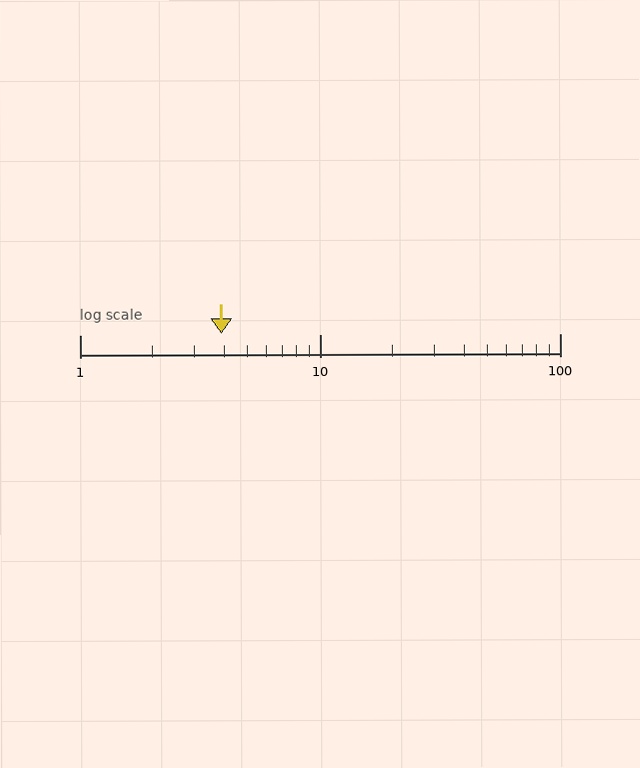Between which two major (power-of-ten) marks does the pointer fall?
The pointer is between 1 and 10.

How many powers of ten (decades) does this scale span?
The scale spans 2 decades, from 1 to 100.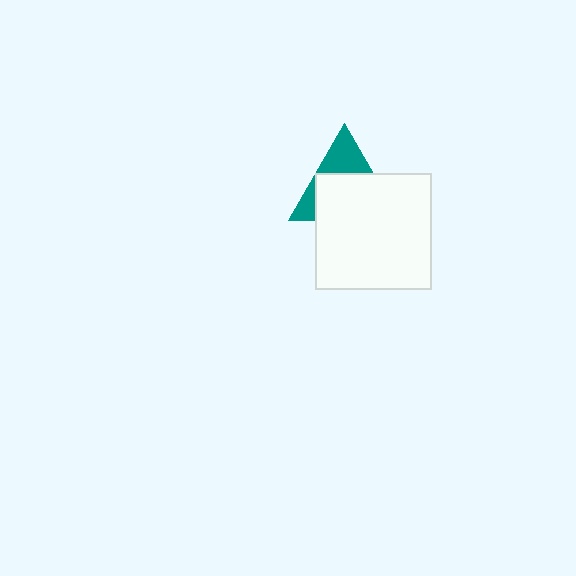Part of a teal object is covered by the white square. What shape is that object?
It is a triangle.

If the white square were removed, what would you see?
You would see the complete teal triangle.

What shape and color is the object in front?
The object in front is a white square.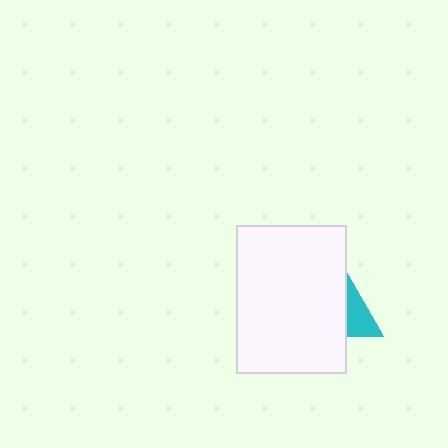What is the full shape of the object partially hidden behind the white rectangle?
The partially hidden object is a cyan triangle.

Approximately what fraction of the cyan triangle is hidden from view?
Roughly 65% of the cyan triangle is hidden behind the white rectangle.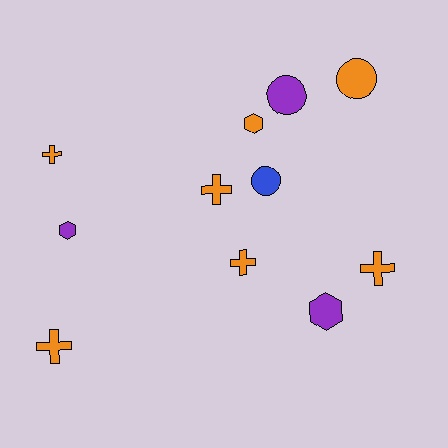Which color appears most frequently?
Orange, with 7 objects.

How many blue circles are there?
There is 1 blue circle.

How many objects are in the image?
There are 11 objects.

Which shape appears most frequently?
Cross, with 5 objects.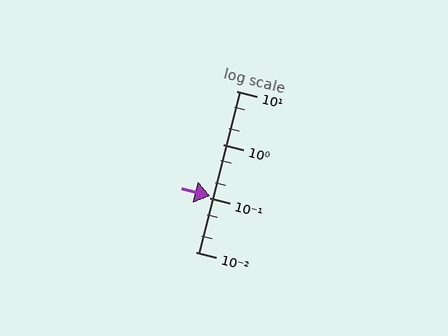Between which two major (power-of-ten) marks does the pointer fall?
The pointer is between 0.1 and 1.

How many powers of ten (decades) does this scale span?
The scale spans 3 decades, from 0.01 to 10.